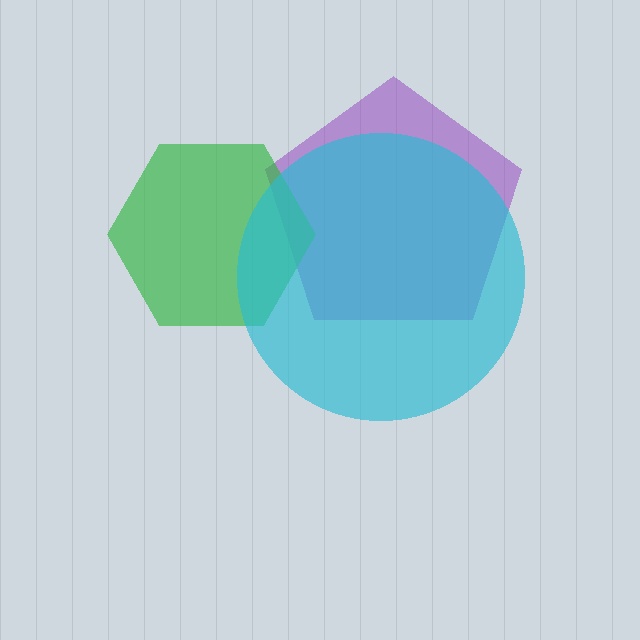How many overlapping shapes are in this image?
There are 3 overlapping shapes in the image.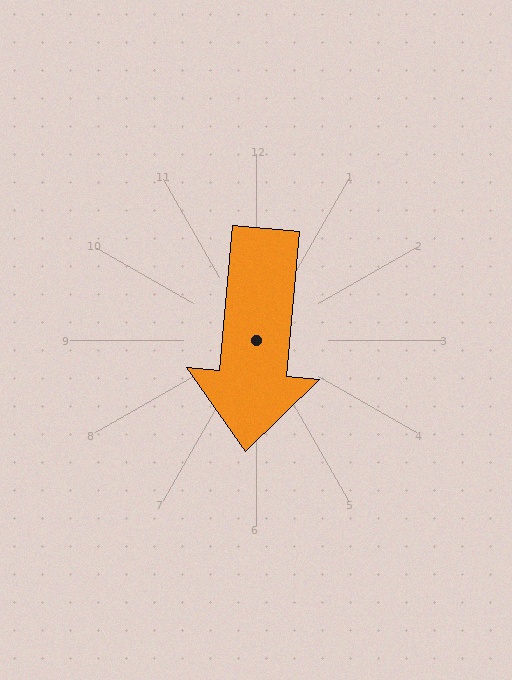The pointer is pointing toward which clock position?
Roughly 6 o'clock.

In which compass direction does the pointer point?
South.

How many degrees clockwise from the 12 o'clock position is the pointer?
Approximately 185 degrees.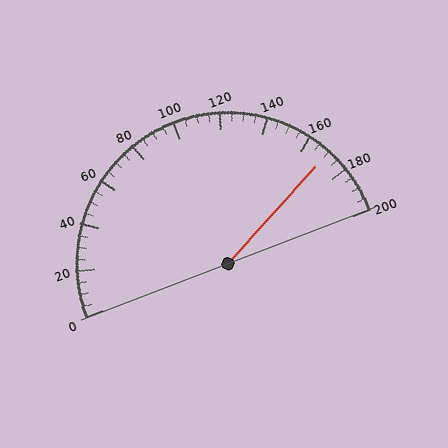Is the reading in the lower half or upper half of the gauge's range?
The reading is in the upper half of the range (0 to 200).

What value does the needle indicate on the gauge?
The needle indicates approximately 170.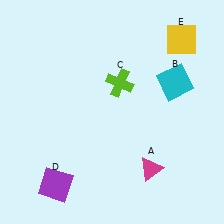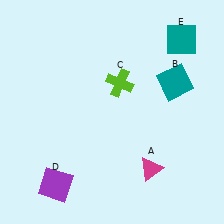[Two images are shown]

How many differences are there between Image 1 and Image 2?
There are 2 differences between the two images.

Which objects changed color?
B changed from cyan to teal. E changed from yellow to teal.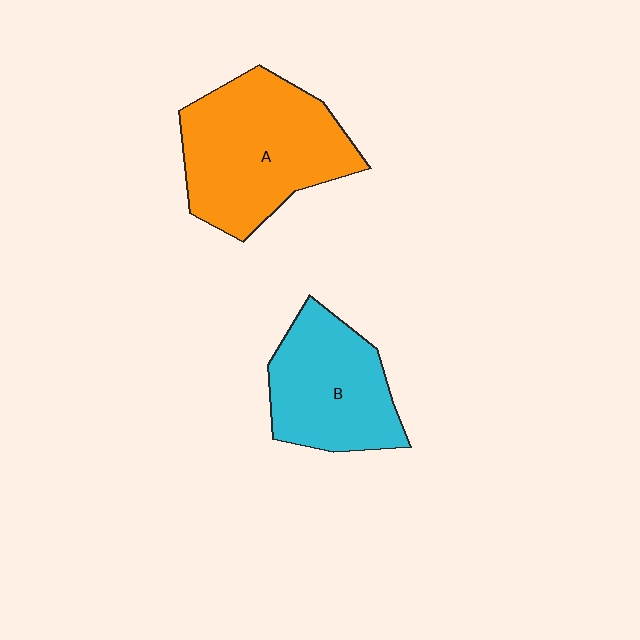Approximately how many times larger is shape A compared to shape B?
Approximately 1.3 times.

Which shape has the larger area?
Shape A (orange).